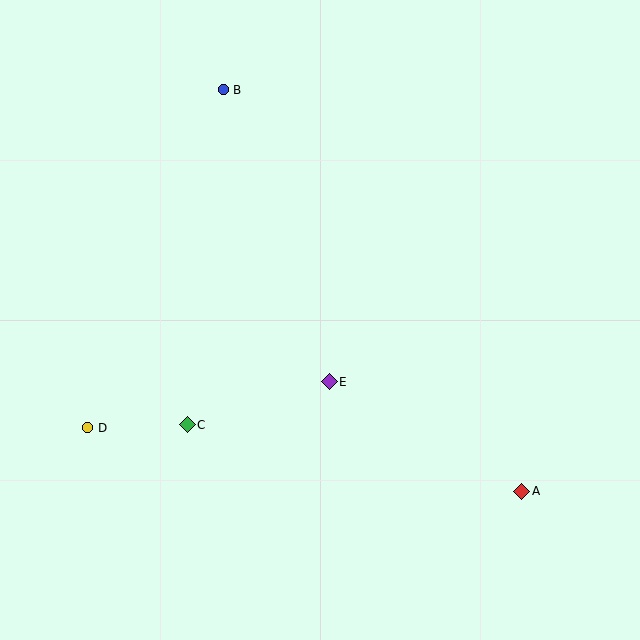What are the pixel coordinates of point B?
Point B is at (223, 90).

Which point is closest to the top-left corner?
Point B is closest to the top-left corner.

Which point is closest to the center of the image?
Point E at (329, 382) is closest to the center.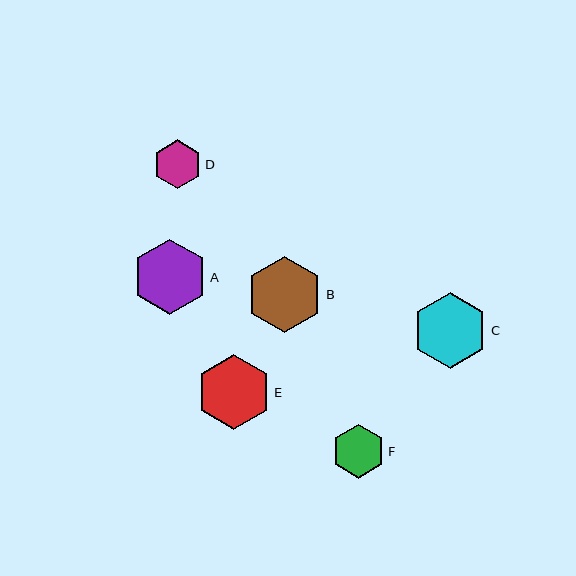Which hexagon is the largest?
Hexagon B is the largest with a size of approximately 76 pixels.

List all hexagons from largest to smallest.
From largest to smallest: B, A, C, E, F, D.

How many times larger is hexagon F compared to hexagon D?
Hexagon F is approximately 1.1 times the size of hexagon D.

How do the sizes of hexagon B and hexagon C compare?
Hexagon B and hexagon C are approximately the same size.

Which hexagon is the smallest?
Hexagon D is the smallest with a size of approximately 49 pixels.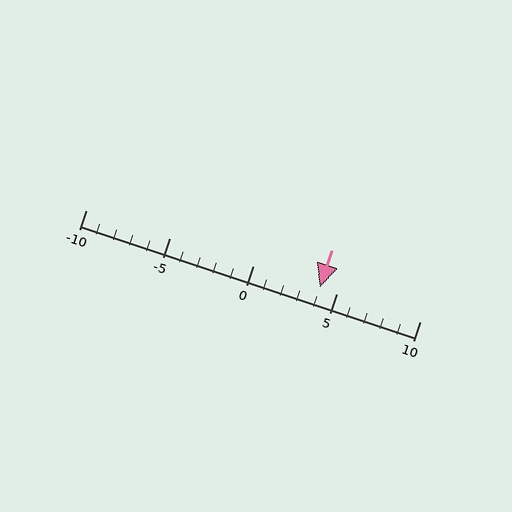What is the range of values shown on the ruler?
The ruler shows values from -10 to 10.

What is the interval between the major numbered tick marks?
The major tick marks are spaced 5 units apart.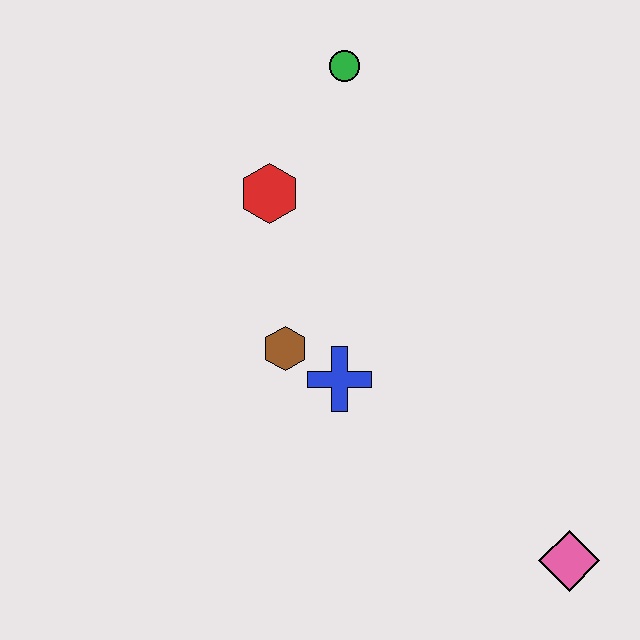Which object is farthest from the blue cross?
The green circle is farthest from the blue cross.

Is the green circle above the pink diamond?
Yes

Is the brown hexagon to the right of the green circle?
No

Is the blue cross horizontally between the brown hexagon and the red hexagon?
No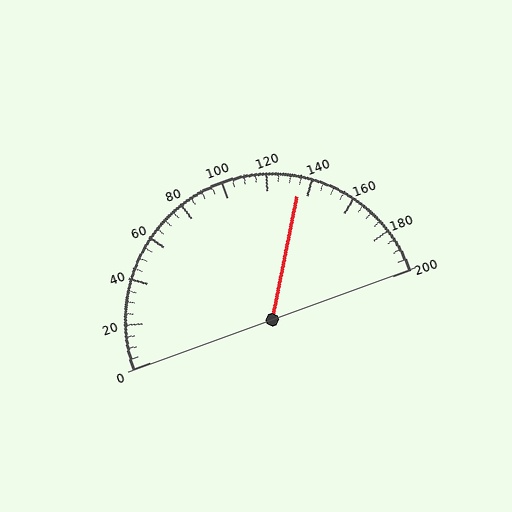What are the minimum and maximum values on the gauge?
The gauge ranges from 0 to 200.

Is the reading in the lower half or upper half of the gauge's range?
The reading is in the upper half of the range (0 to 200).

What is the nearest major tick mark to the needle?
The nearest major tick mark is 140.